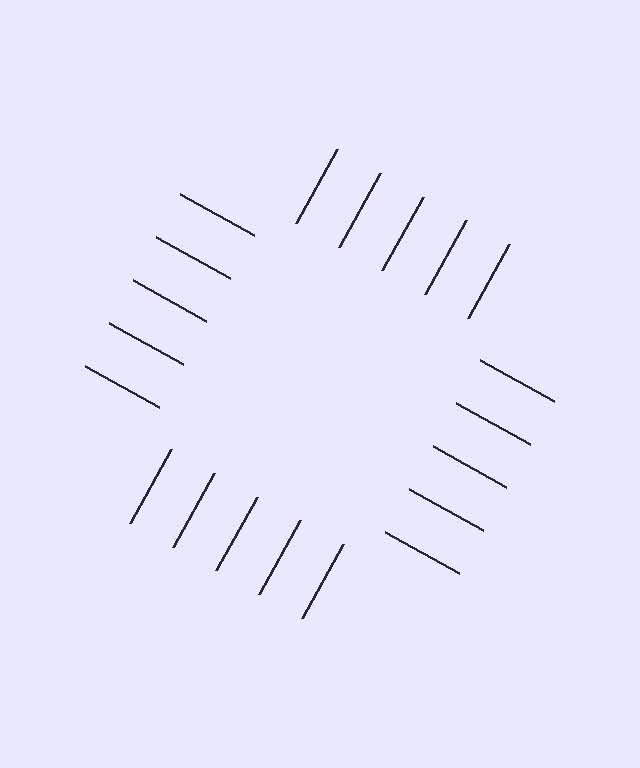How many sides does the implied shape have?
4 sides — the line-ends trace a square.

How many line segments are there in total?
20 — 5 along each of the 4 edges.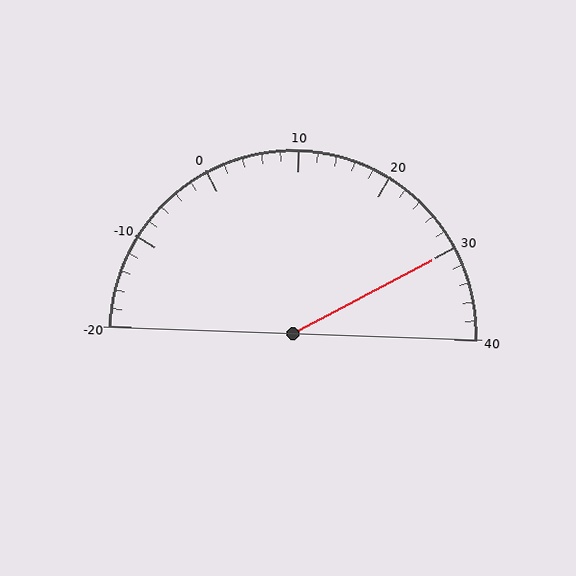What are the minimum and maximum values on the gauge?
The gauge ranges from -20 to 40.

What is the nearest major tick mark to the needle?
The nearest major tick mark is 30.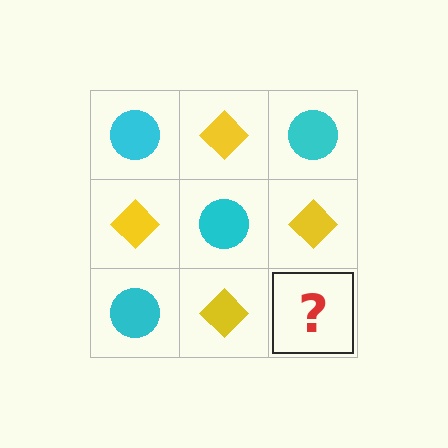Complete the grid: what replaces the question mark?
The question mark should be replaced with a cyan circle.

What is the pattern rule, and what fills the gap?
The rule is that it alternates cyan circle and yellow diamond in a checkerboard pattern. The gap should be filled with a cyan circle.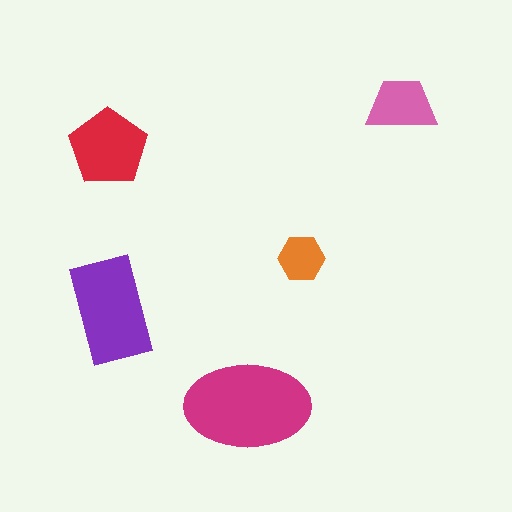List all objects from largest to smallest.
The magenta ellipse, the purple rectangle, the red pentagon, the pink trapezoid, the orange hexagon.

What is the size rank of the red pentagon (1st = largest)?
3rd.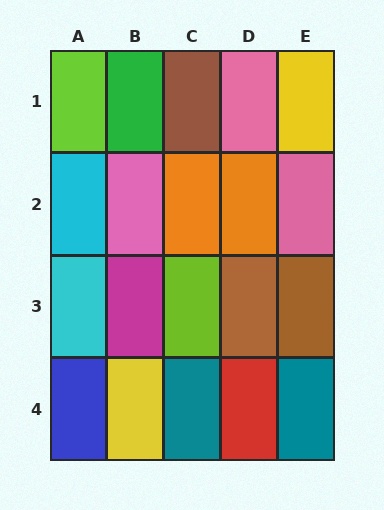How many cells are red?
1 cell is red.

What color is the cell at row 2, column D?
Orange.